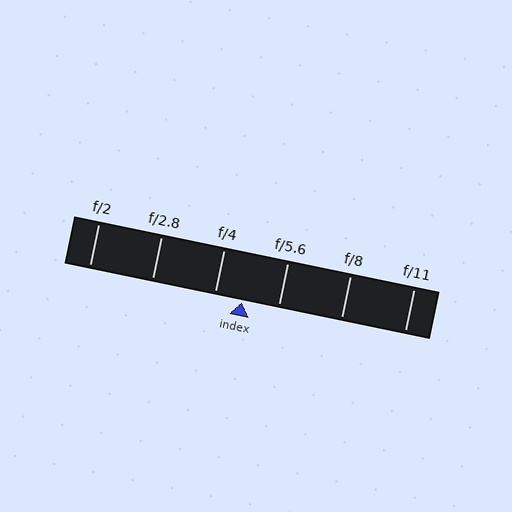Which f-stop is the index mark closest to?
The index mark is closest to f/4.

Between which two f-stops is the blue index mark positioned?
The index mark is between f/4 and f/5.6.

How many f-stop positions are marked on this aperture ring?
There are 6 f-stop positions marked.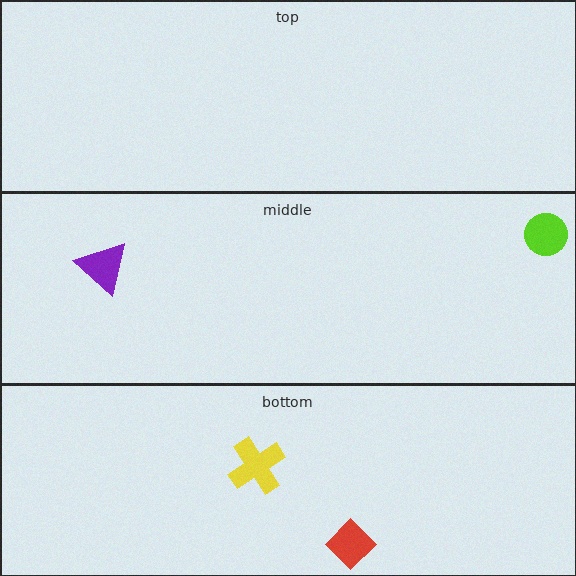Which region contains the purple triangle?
The middle region.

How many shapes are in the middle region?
2.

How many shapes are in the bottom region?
2.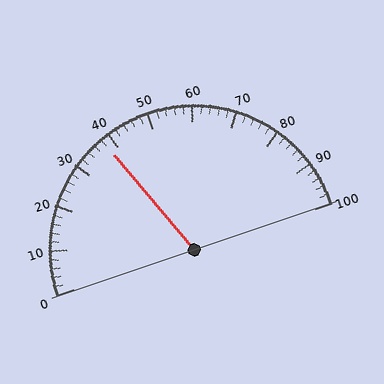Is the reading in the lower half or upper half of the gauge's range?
The reading is in the lower half of the range (0 to 100).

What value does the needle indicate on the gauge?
The needle indicates approximately 38.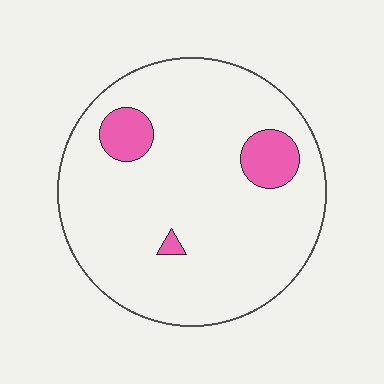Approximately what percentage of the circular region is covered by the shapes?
Approximately 10%.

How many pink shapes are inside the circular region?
3.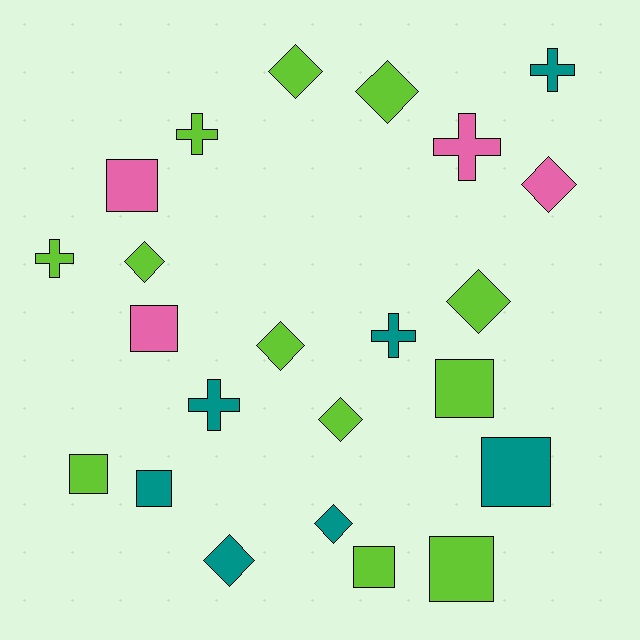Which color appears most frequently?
Lime, with 12 objects.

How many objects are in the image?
There are 23 objects.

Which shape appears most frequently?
Diamond, with 9 objects.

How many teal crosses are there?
There are 3 teal crosses.